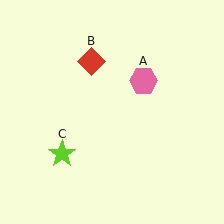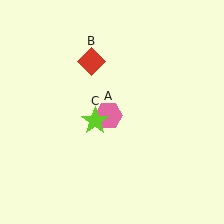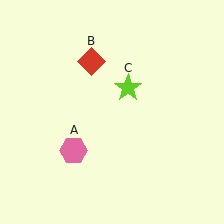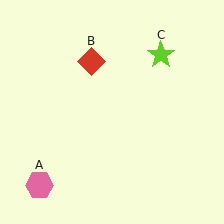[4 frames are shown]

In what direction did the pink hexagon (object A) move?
The pink hexagon (object A) moved down and to the left.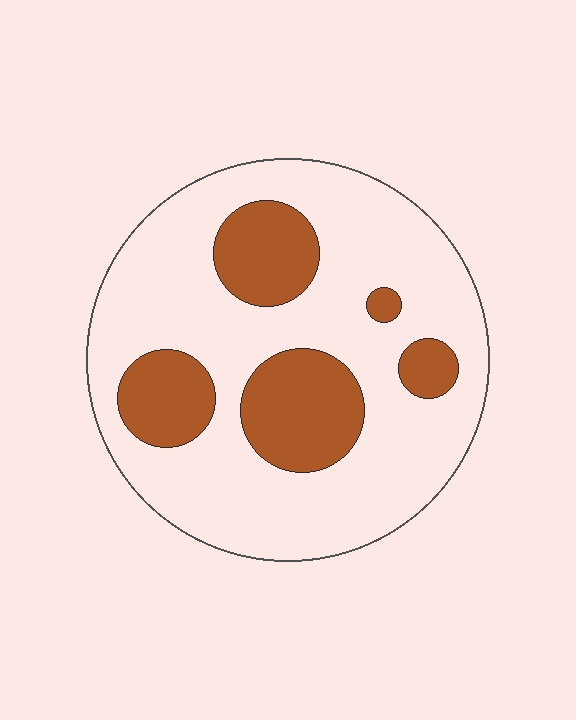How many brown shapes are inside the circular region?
5.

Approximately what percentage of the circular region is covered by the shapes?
Approximately 25%.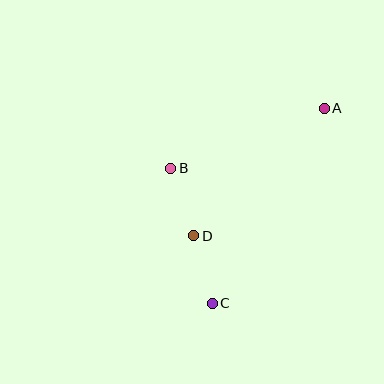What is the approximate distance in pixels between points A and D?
The distance between A and D is approximately 183 pixels.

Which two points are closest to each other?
Points C and D are closest to each other.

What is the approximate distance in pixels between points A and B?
The distance between A and B is approximately 165 pixels.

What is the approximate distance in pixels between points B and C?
The distance between B and C is approximately 142 pixels.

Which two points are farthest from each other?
Points A and C are farthest from each other.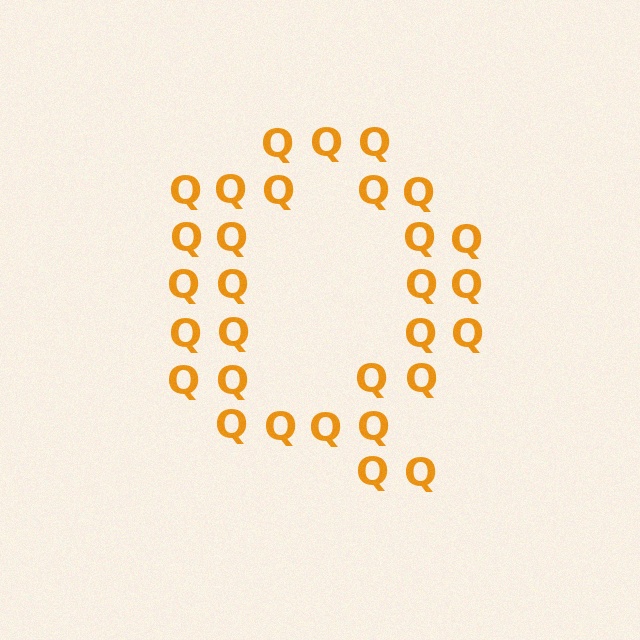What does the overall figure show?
The overall figure shows the letter Q.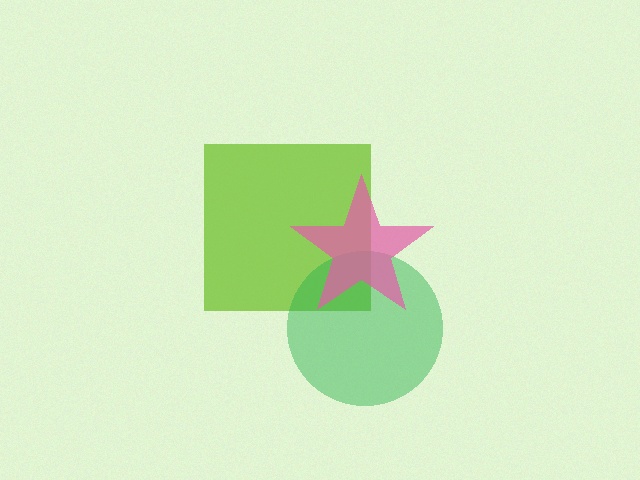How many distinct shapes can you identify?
There are 3 distinct shapes: a lime square, a green circle, a pink star.